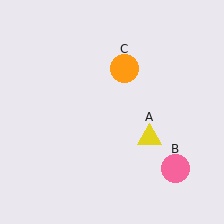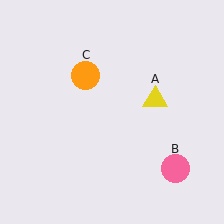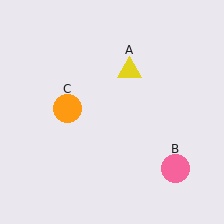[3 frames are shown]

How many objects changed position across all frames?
2 objects changed position: yellow triangle (object A), orange circle (object C).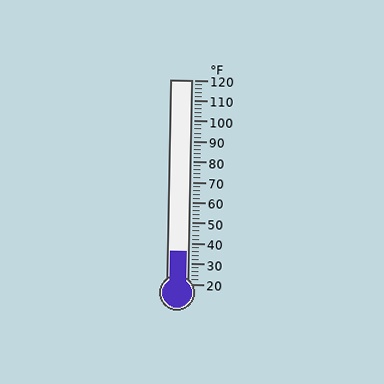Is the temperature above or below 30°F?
The temperature is above 30°F.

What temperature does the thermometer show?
The thermometer shows approximately 36°F.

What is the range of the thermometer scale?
The thermometer scale ranges from 20°F to 120°F.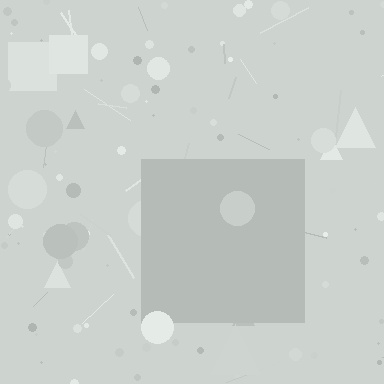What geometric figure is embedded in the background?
A square is embedded in the background.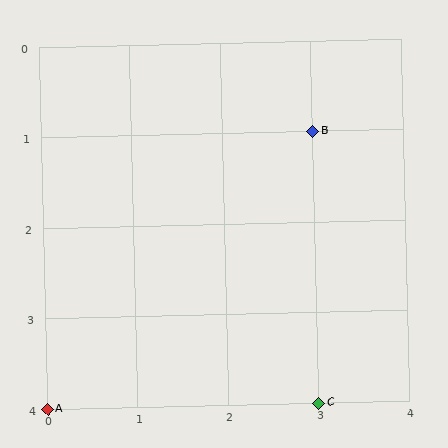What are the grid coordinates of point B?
Point B is at grid coordinates (3, 1).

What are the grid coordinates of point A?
Point A is at grid coordinates (0, 4).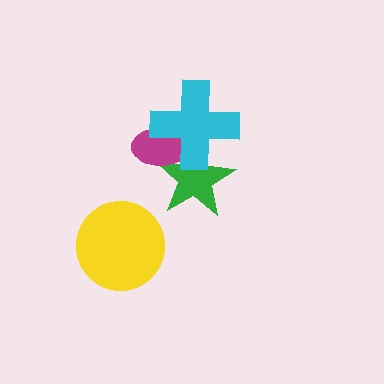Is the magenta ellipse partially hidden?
Yes, it is partially covered by another shape.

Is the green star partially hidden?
Yes, it is partially covered by another shape.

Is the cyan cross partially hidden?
No, no other shape covers it.